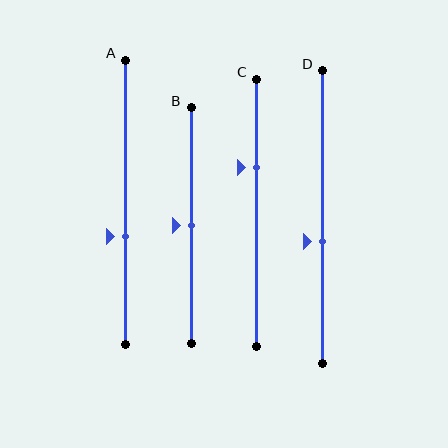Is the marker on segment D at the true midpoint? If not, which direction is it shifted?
No, the marker on segment D is shifted downward by about 8% of the segment length.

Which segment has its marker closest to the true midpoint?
Segment B has its marker closest to the true midpoint.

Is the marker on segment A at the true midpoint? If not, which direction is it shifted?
No, the marker on segment A is shifted downward by about 12% of the segment length.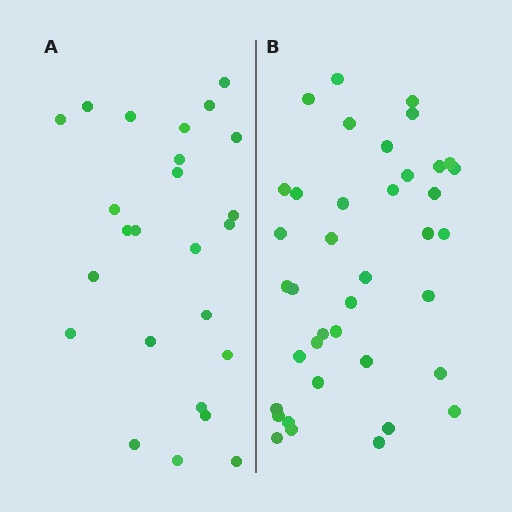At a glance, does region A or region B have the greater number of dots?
Region B (the right region) has more dots.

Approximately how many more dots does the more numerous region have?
Region B has approximately 15 more dots than region A.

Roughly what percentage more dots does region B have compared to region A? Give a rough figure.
About 55% more.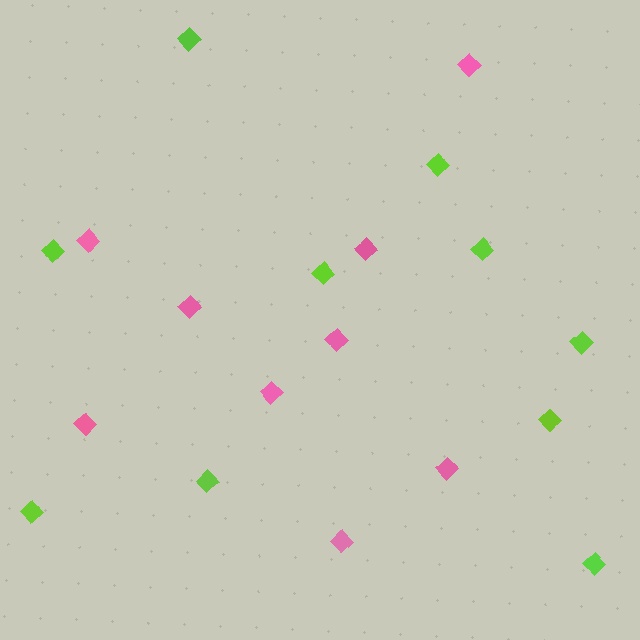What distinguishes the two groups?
There are 2 groups: one group of pink diamonds (9) and one group of lime diamonds (10).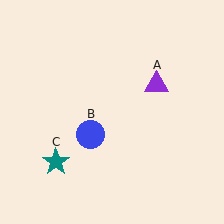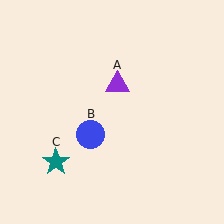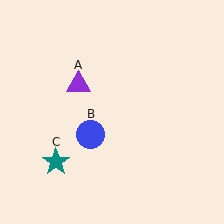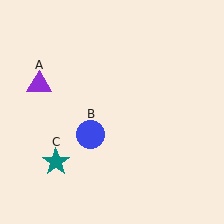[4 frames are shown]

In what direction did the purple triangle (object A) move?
The purple triangle (object A) moved left.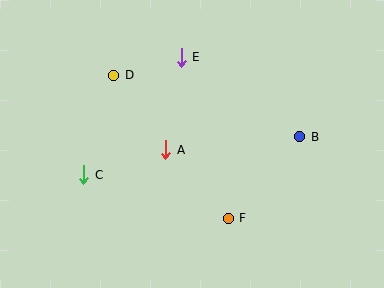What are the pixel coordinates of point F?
Point F is at (228, 218).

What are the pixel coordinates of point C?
Point C is at (84, 175).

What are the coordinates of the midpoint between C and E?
The midpoint between C and E is at (133, 116).